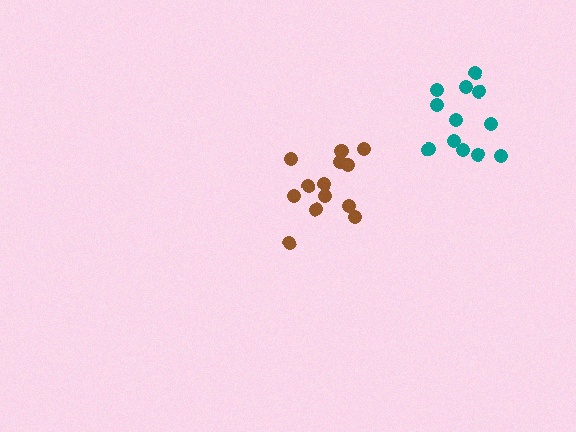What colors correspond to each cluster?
The clusters are colored: teal, brown.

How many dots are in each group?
Group 1: 13 dots, Group 2: 14 dots (27 total).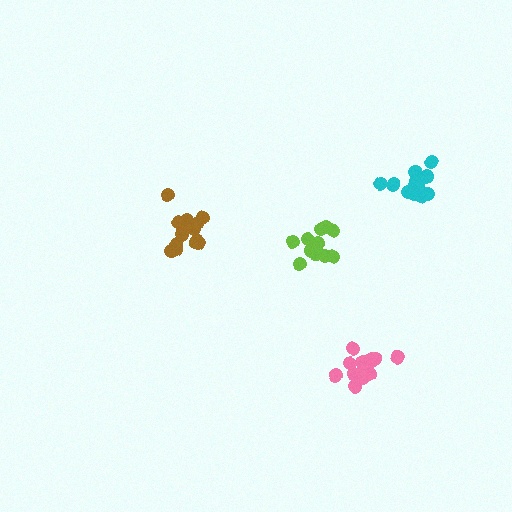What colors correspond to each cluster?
The clusters are colored: pink, lime, cyan, brown.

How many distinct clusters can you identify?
There are 4 distinct clusters.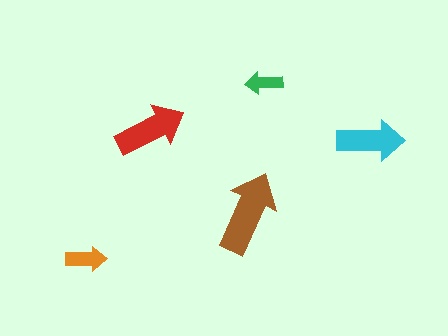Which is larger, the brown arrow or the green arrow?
The brown one.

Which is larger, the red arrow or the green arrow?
The red one.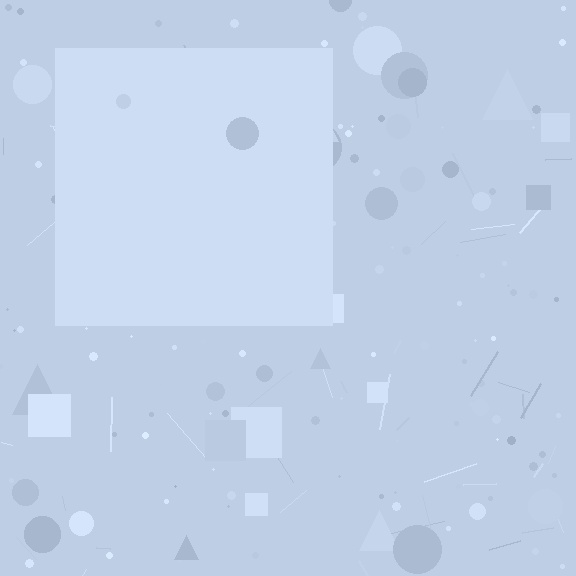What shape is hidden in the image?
A square is hidden in the image.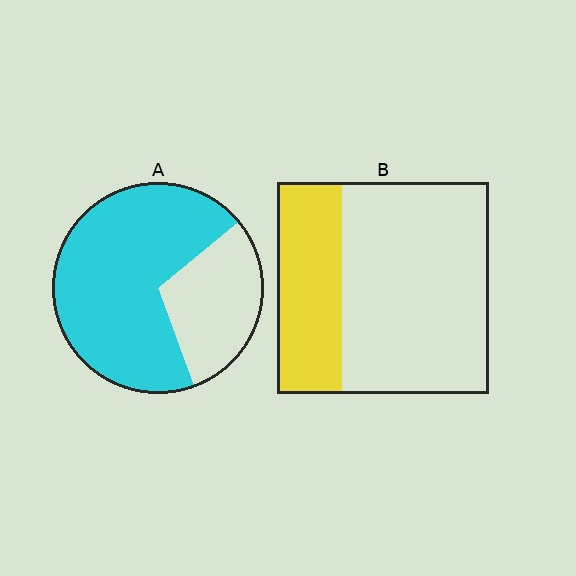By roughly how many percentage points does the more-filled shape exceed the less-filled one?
By roughly 40 percentage points (A over B).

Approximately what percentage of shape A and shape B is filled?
A is approximately 70% and B is approximately 30%.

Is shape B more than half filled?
No.